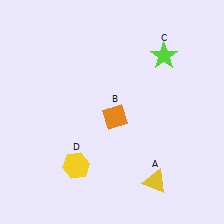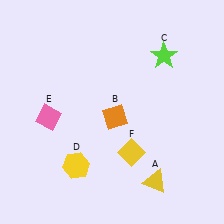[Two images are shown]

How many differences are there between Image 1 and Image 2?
There are 2 differences between the two images.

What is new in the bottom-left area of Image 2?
A pink diamond (E) was added in the bottom-left area of Image 2.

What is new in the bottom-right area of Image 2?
A yellow diamond (F) was added in the bottom-right area of Image 2.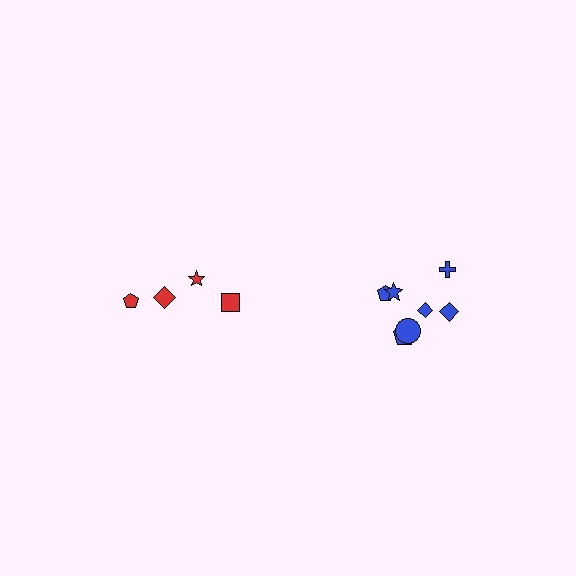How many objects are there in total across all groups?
There are 11 objects.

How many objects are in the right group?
There are 7 objects.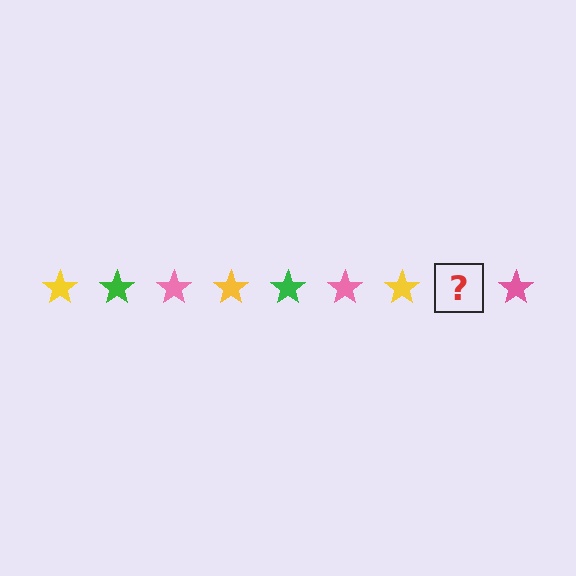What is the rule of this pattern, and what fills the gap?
The rule is that the pattern cycles through yellow, green, pink stars. The gap should be filled with a green star.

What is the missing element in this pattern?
The missing element is a green star.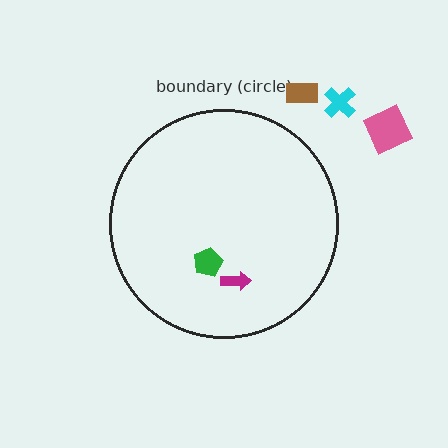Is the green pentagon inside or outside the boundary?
Inside.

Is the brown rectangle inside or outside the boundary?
Outside.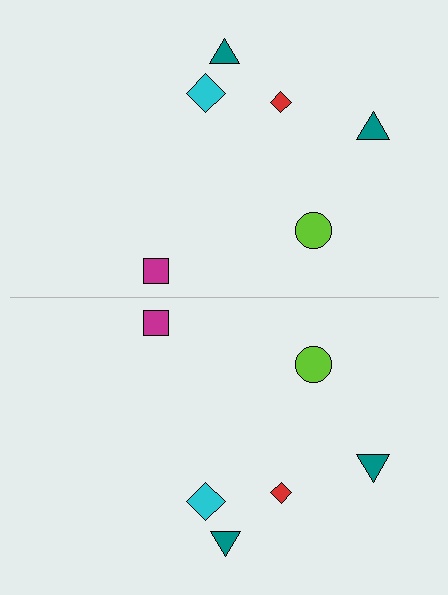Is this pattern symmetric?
Yes, this pattern has bilateral (reflection) symmetry.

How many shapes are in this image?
There are 12 shapes in this image.